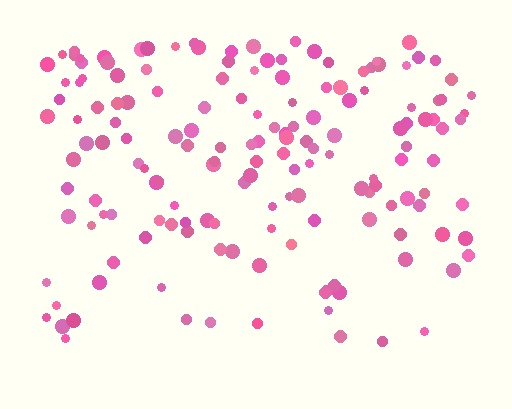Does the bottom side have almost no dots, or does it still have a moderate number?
Still a moderate number, just noticeably fewer than the top.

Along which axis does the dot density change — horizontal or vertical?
Vertical.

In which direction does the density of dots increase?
From bottom to top, with the top side densest.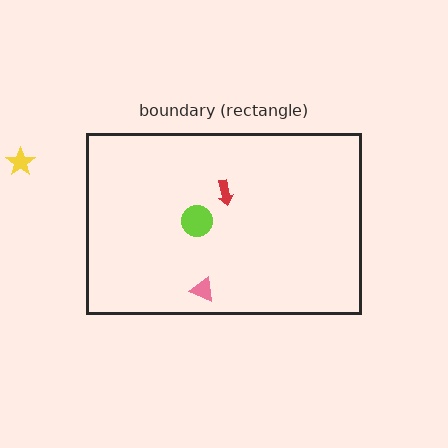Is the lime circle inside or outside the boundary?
Inside.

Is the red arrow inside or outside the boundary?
Inside.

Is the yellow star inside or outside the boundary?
Outside.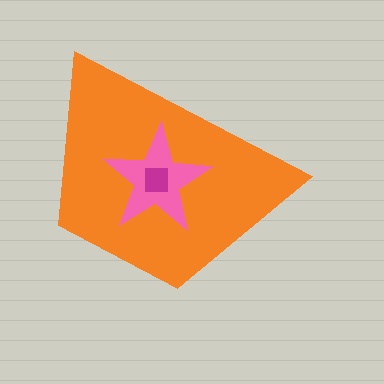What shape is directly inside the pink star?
The magenta square.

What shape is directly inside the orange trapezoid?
The pink star.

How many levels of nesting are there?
3.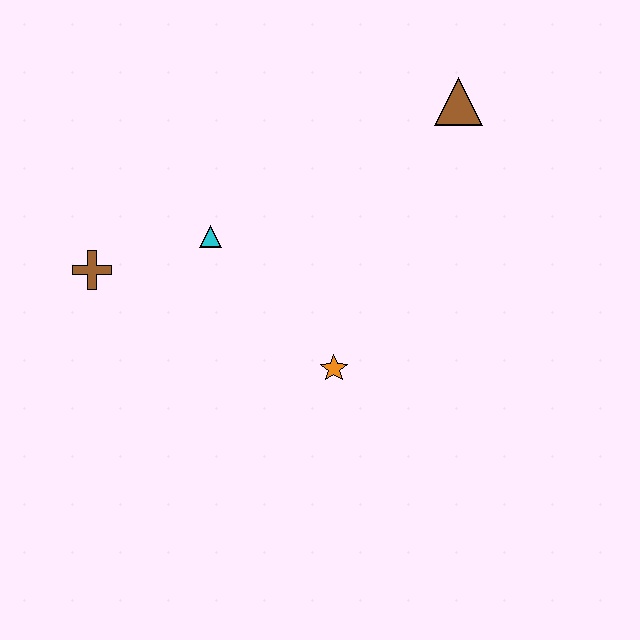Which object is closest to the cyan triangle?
The brown cross is closest to the cyan triangle.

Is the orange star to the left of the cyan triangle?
No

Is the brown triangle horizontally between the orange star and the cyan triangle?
No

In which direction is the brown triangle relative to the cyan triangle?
The brown triangle is to the right of the cyan triangle.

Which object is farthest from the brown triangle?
The brown cross is farthest from the brown triangle.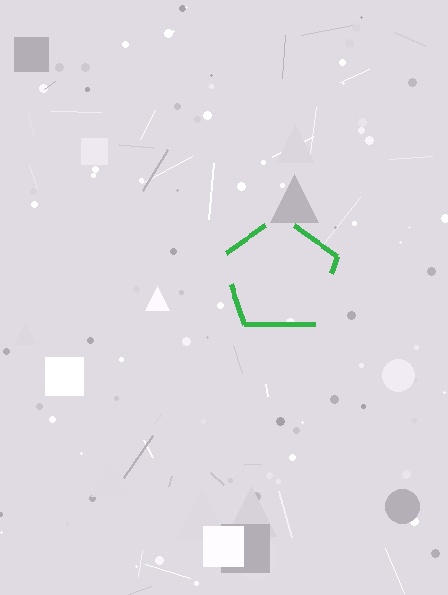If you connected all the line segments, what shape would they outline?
They would outline a pentagon.